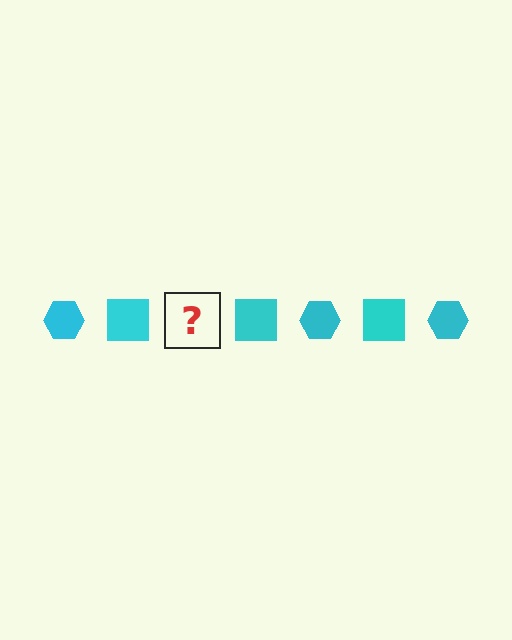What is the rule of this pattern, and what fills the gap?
The rule is that the pattern cycles through hexagon, square shapes in cyan. The gap should be filled with a cyan hexagon.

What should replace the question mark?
The question mark should be replaced with a cyan hexagon.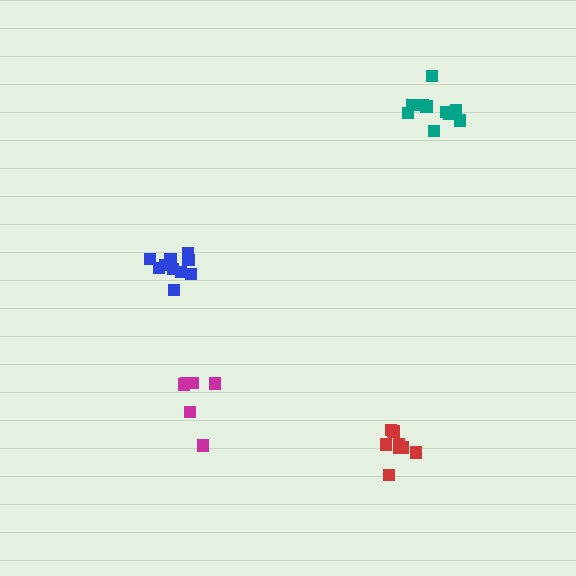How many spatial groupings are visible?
There are 4 spatial groupings.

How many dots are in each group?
Group 1: 6 dots, Group 2: 10 dots, Group 3: 10 dots, Group 4: 10 dots (36 total).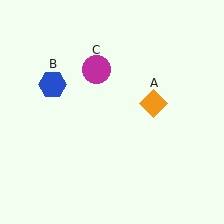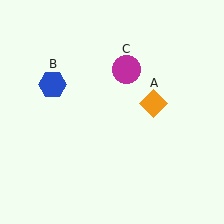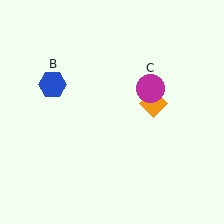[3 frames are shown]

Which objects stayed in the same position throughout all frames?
Orange diamond (object A) and blue hexagon (object B) remained stationary.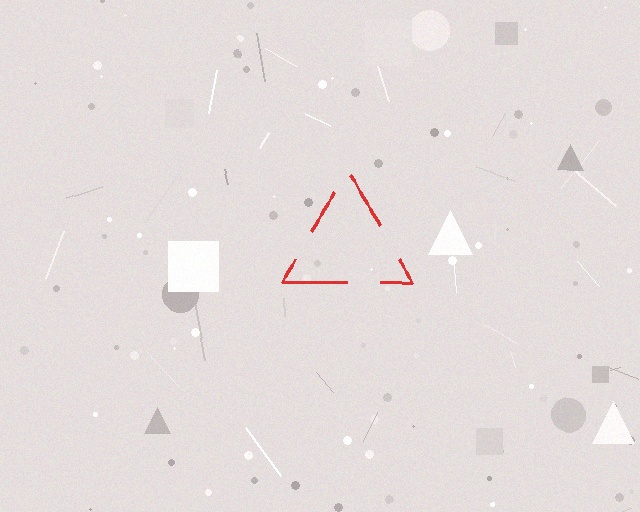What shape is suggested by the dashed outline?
The dashed outline suggests a triangle.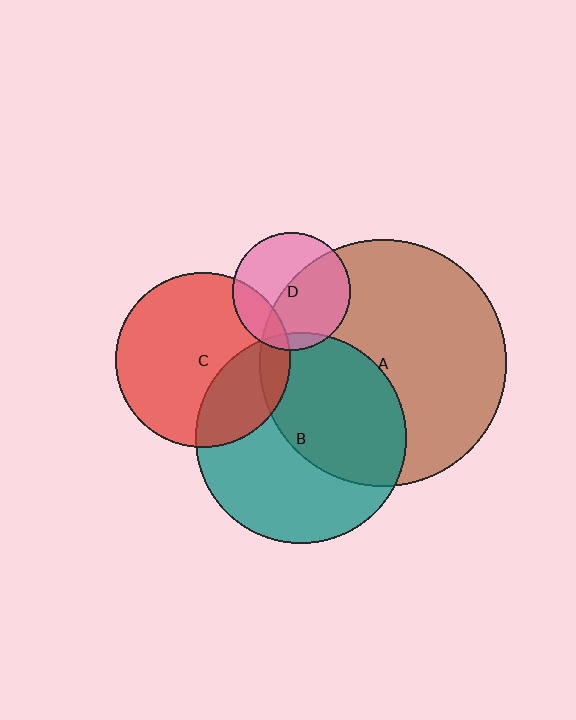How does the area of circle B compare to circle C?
Approximately 1.5 times.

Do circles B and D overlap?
Yes.